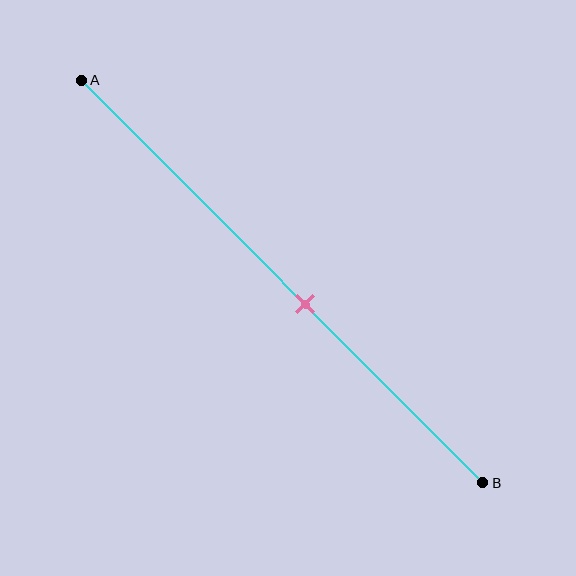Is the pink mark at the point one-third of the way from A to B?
No, the mark is at about 55% from A, not at the 33% one-third point.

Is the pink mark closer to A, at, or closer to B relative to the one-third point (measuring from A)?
The pink mark is closer to point B than the one-third point of segment AB.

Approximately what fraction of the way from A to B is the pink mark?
The pink mark is approximately 55% of the way from A to B.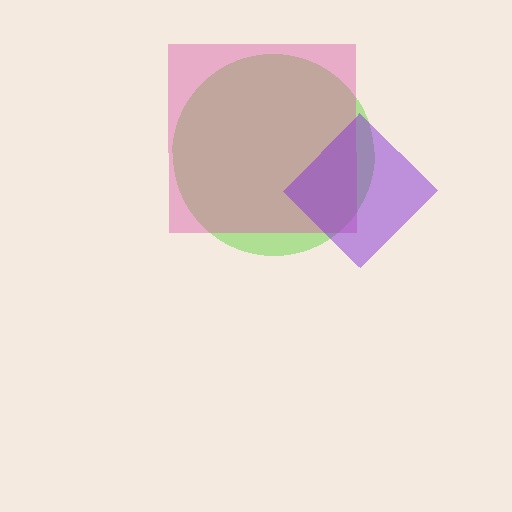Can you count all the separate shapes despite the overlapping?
Yes, there are 3 separate shapes.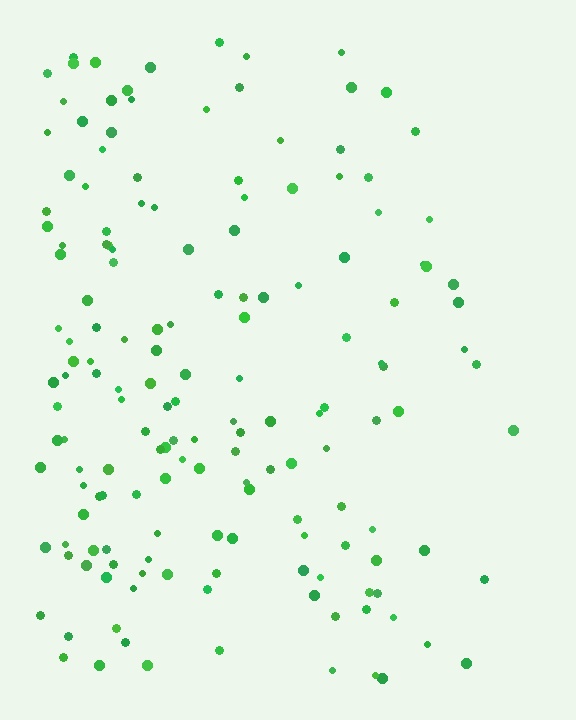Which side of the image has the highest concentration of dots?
The left.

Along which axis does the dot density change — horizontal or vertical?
Horizontal.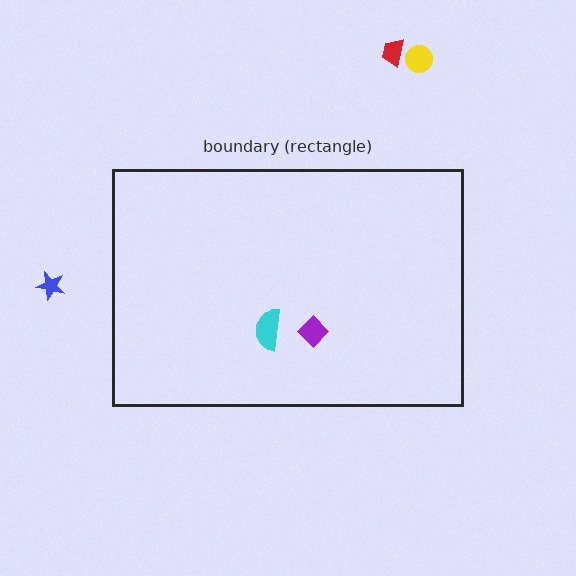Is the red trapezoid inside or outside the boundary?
Outside.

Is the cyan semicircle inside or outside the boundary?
Inside.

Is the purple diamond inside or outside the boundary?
Inside.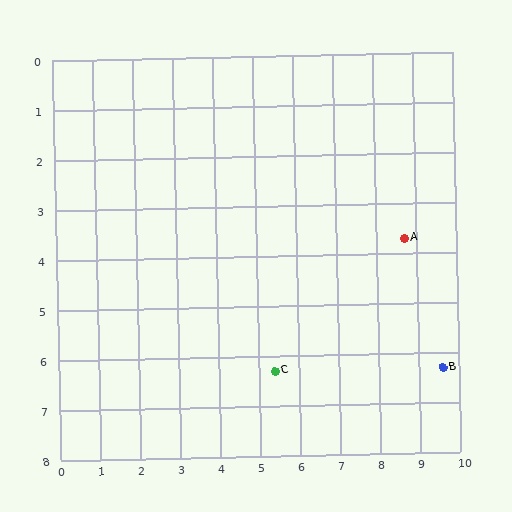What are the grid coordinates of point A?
Point A is at approximately (8.7, 3.7).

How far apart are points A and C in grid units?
Points A and C are about 4.2 grid units apart.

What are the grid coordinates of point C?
Point C is at approximately (5.4, 6.3).